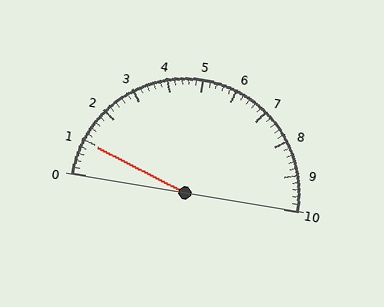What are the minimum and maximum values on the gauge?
The gauge ranges from 0 to 10.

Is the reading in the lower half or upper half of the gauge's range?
The reading is in the lower half of the range (0 to 10).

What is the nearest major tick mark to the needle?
The nearest major tick mark is 1.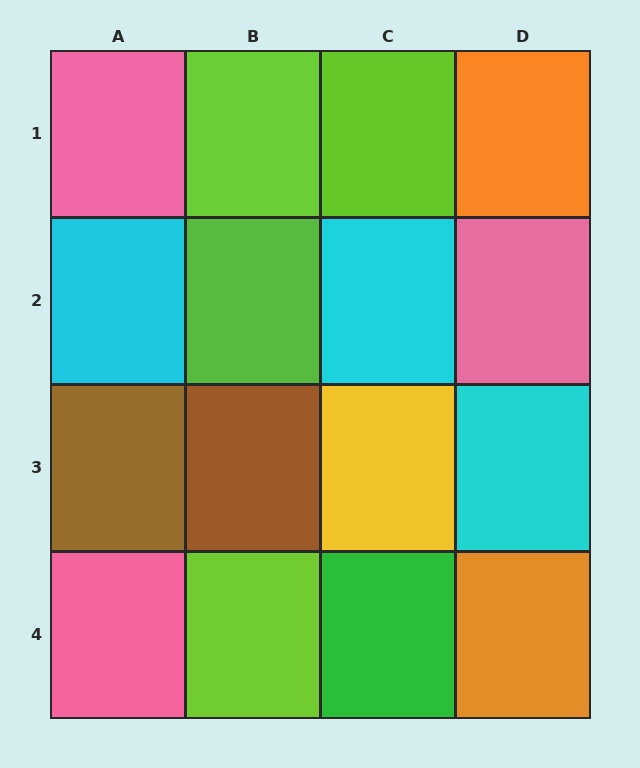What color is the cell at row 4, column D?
Orange.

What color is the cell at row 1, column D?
Orange.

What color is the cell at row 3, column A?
Brown.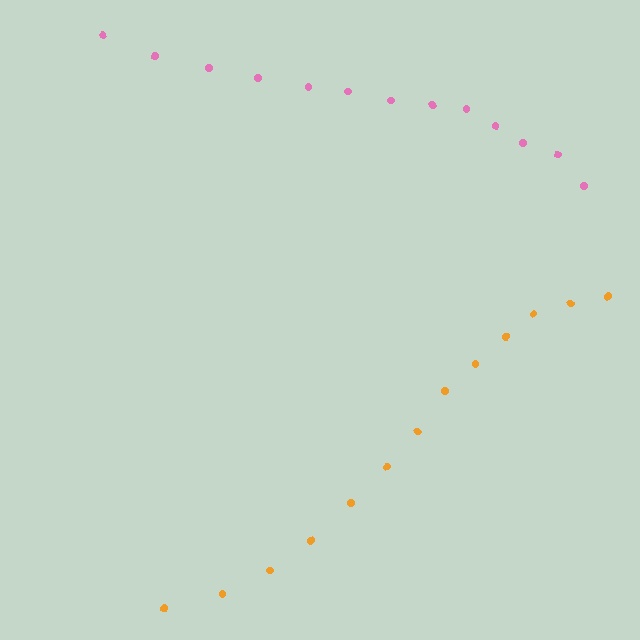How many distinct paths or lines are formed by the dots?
There are 2 distinct paths.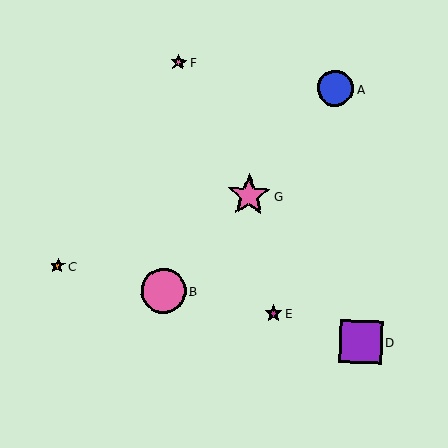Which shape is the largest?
The pink circle (labeled B) is the largest.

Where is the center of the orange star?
The center of the orange star is at (58, 266).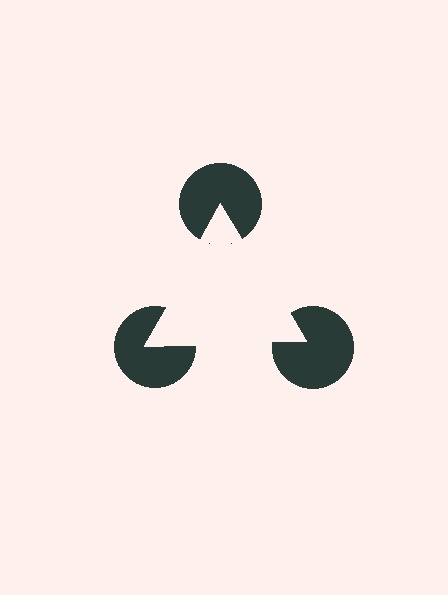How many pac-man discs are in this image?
There are 3 — one at each vertex of the illusory triangle.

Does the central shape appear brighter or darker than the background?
It typically appears slightly brighter than the background, even though no actual brightness change is drawn.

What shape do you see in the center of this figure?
An illusory triangle — its edges are inferred from the aligned wedge cuts in the pac-man discs, not physically drawn.